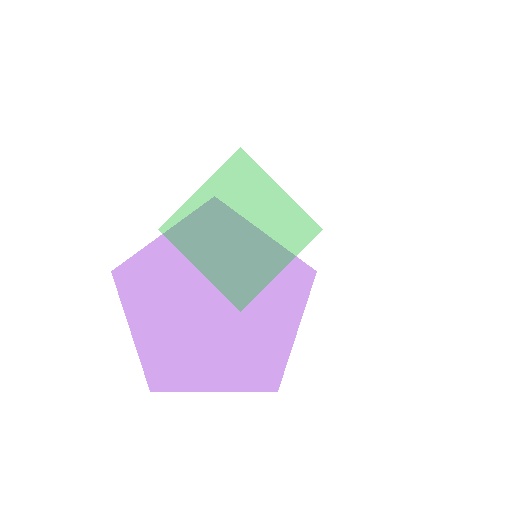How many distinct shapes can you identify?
There are 2 distinct shapes: a purple pentagon, a green diamond.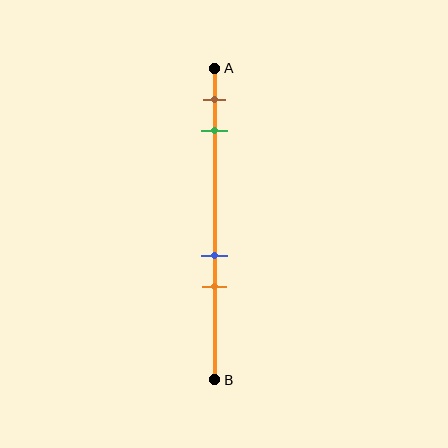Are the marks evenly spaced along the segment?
No, the marks are not evenly spaced.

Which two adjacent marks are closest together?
The blue and orange marks are the closest adjacent pair.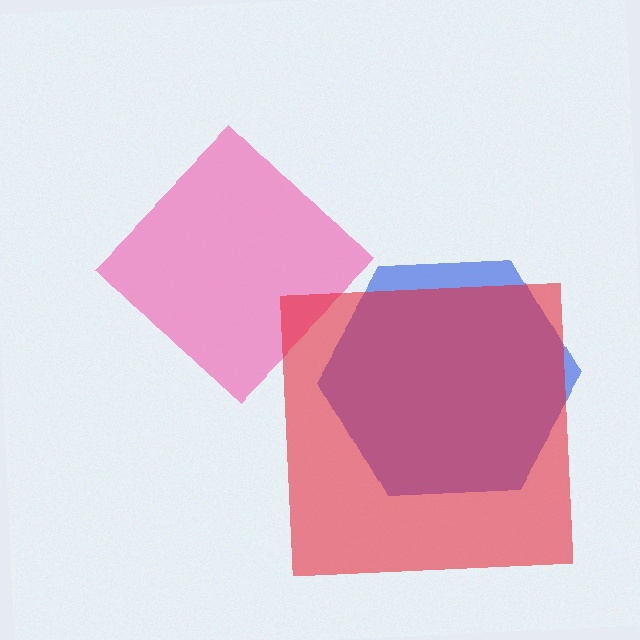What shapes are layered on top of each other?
The layered shapes are: a pink diamond, a blue hexagon, a red square.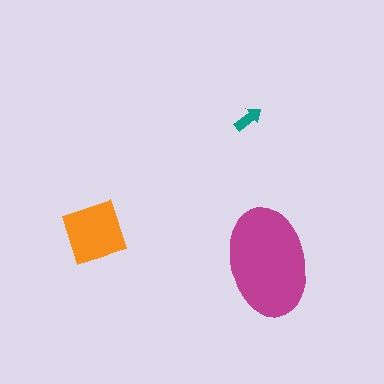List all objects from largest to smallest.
The magenta ellipse, the orange diamond, the teal arrow.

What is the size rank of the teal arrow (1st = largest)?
3rd.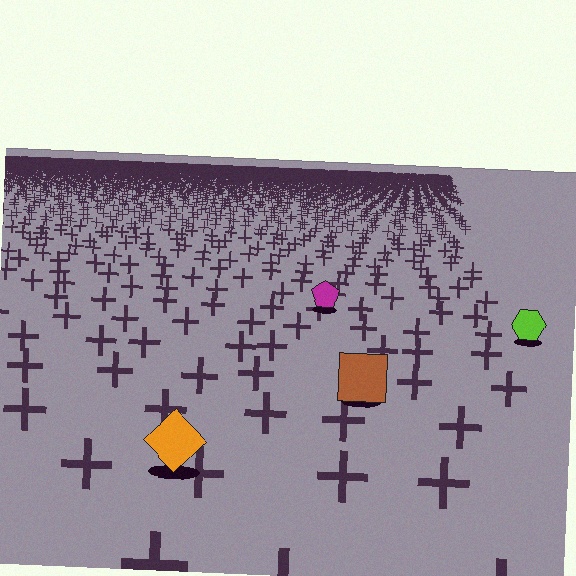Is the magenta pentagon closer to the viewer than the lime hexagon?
No. The lime hexagon is closer — you can tell from the texture gradient: the ground texture is coarser near it.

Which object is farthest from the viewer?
The magenta pentagon is farthest from the viewer. It appears smaller and the ground texture around it is denser.